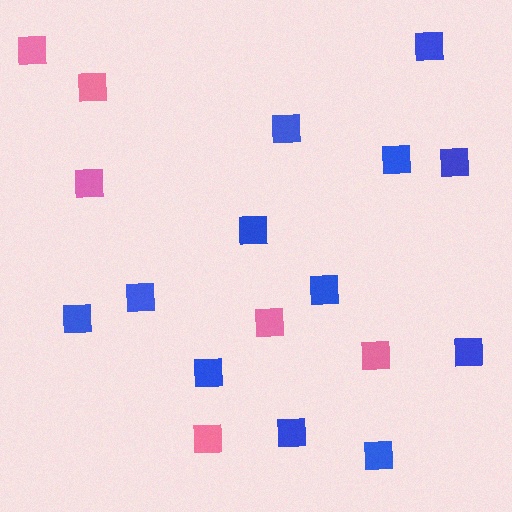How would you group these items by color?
There are 2 groups: one group of blue squares (12) and one group of pink squares (6).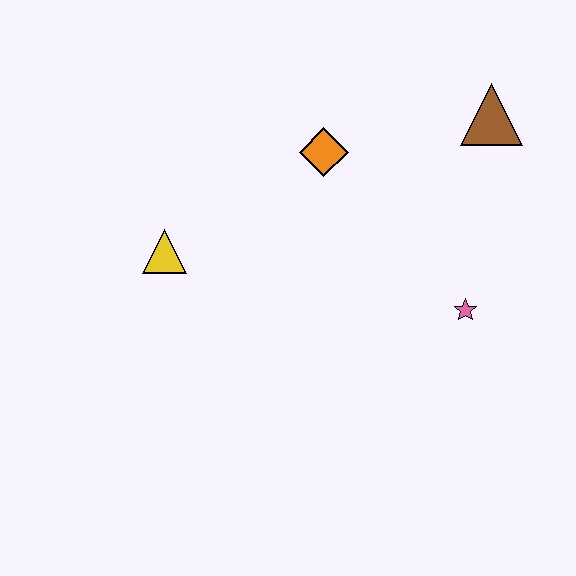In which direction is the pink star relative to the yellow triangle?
The pink star is to the right of the yellow triangle.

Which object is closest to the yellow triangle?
The orange diamond is closest to the yellow triangle.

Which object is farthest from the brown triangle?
The yellow triangle is farthest from the brown triangle.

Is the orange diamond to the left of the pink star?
Yes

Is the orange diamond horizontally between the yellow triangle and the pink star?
Yes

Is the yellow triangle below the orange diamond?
Yes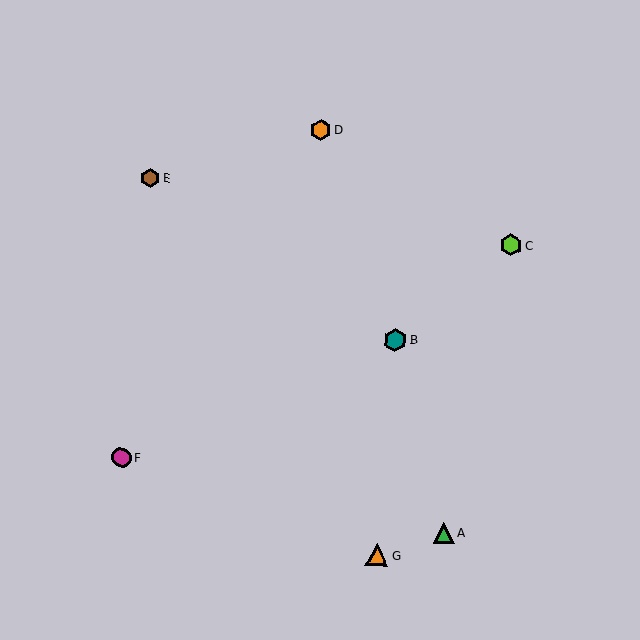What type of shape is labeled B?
Shape B is a teal hexagon.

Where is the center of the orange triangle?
The center of the orange triangle is at (377, 555).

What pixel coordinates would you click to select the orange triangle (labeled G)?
Click at (377, 555) to select the orange triangle G.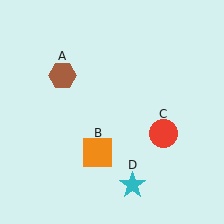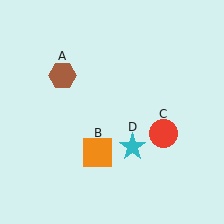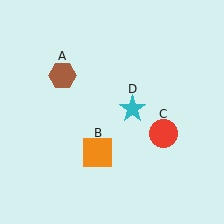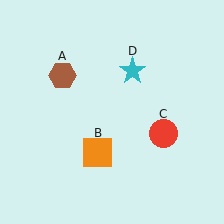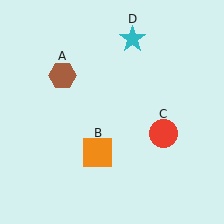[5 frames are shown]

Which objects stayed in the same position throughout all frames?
Brown hexagon (object A) and orange square (object B) and red circle (object C) remained stationary.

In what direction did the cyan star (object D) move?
The cyan star (object D) moved up.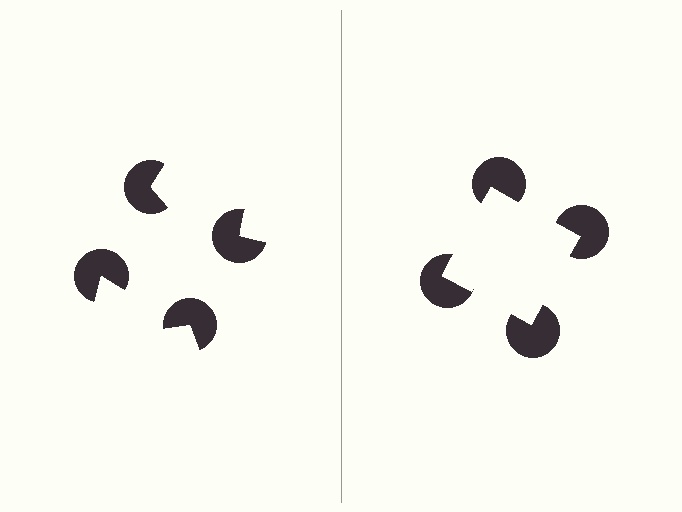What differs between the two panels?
The pac-man discs are positioned identically on both sides; only the wedge orientations differ. On the right they align to a square; on the left they are misaligned.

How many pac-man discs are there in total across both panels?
8 — 4 on each side.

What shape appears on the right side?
An illusory square.